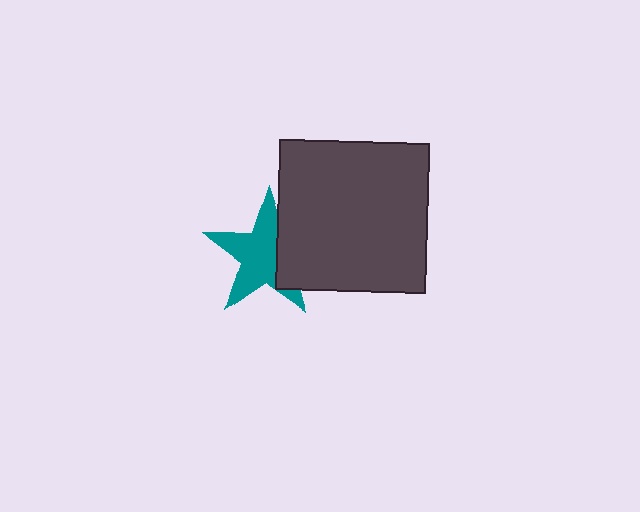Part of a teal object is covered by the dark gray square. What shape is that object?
It is a star.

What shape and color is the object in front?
The object in front is a dark gray square.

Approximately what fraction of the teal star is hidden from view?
Roughly 33% of the teal star is hidden behind the dark gray square.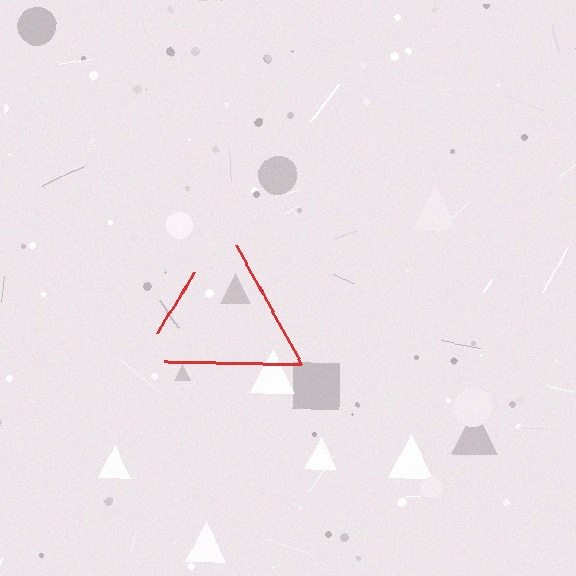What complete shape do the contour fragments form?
The contour fragments form a triangle.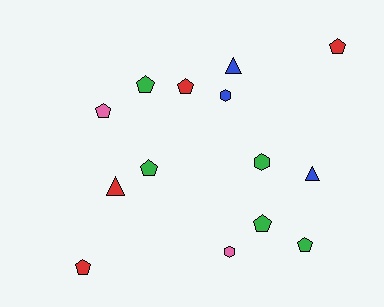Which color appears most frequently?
Green, with 5 objects.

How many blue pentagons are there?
There are no blue pentagons.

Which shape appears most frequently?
Pentagon, with 8 objects.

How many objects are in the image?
There are 14 objects.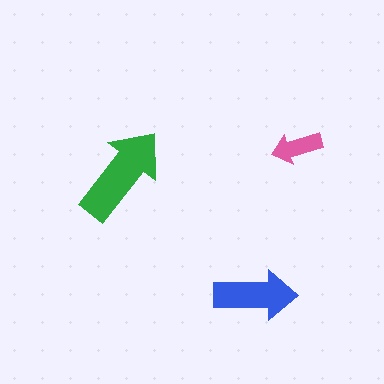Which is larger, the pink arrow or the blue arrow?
The blue one.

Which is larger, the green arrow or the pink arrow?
The green one.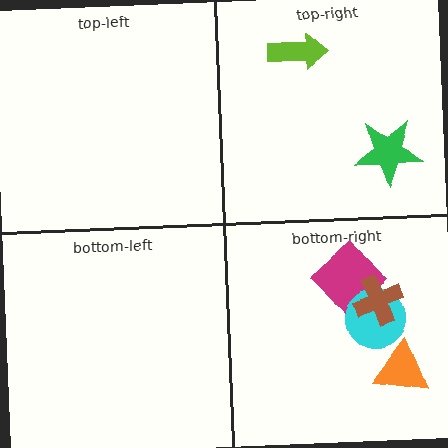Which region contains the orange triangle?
The bottom-right region.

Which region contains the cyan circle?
The bottom-right region.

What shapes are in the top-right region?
The lime arrow, the green star.